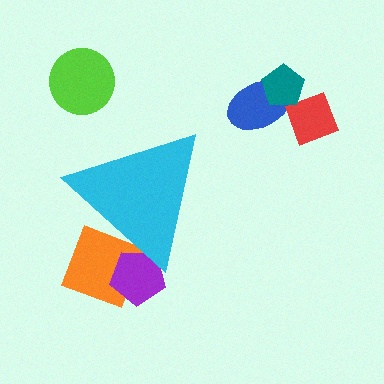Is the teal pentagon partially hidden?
No, the teal pentagon is fully visible.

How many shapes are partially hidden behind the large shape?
2 shapes are partially hidden.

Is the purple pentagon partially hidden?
Yes, the purple pentagon is partially hidden behind the cyan triangle.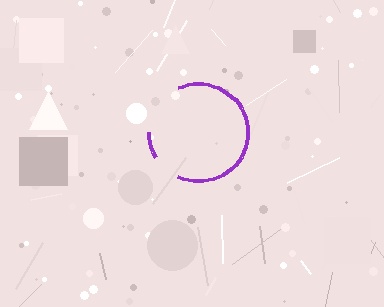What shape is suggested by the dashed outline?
The dashed outline suggests a circle.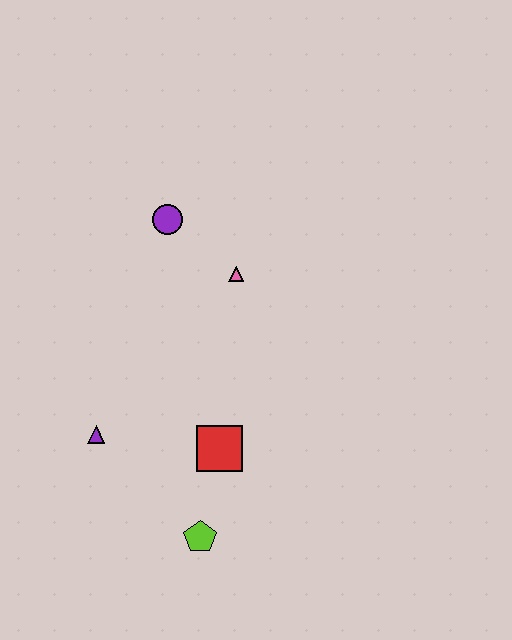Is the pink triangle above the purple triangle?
Yes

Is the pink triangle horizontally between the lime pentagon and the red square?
No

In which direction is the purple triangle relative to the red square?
The purple triangle is to the left of the red square.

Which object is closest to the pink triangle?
The purple circle is closest to the pink triangle.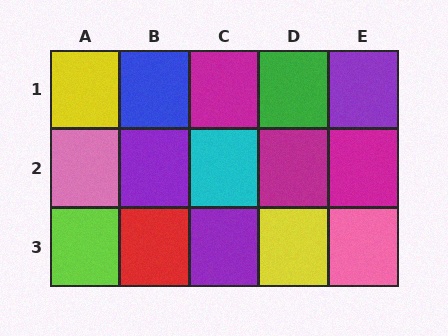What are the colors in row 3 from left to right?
Lime, red, purple, yellow, pink.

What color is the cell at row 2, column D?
Magenta.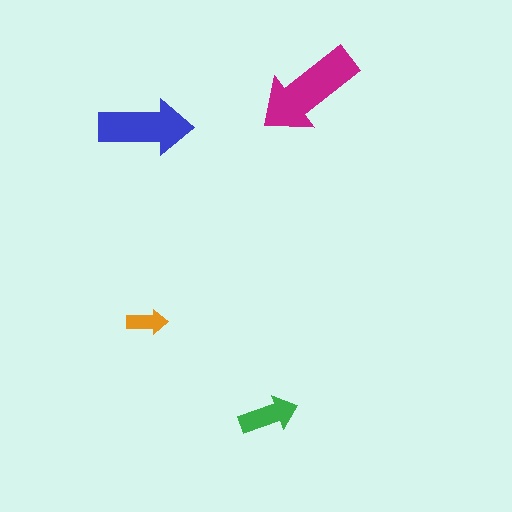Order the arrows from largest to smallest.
the magenta one, the blue one, the green one, the orange one.